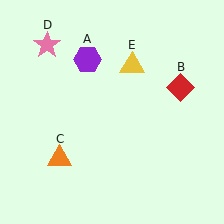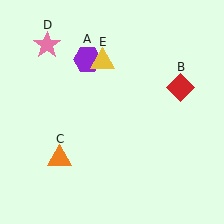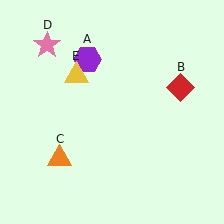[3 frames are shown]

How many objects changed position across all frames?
1 object changed position: yellow triangle (object E).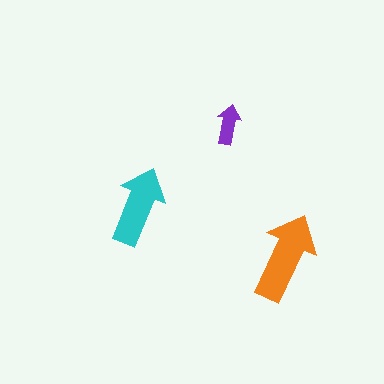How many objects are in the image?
There are 3 objects in the image.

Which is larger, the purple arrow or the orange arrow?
The orange one.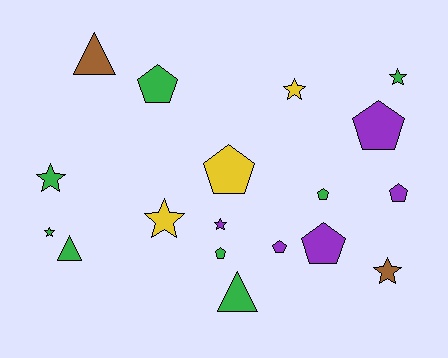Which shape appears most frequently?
Pentagon, with 8 objects.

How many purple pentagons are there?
There are 4 purple pentagons.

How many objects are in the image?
There are 18 objects.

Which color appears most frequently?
Green, with 8 objects.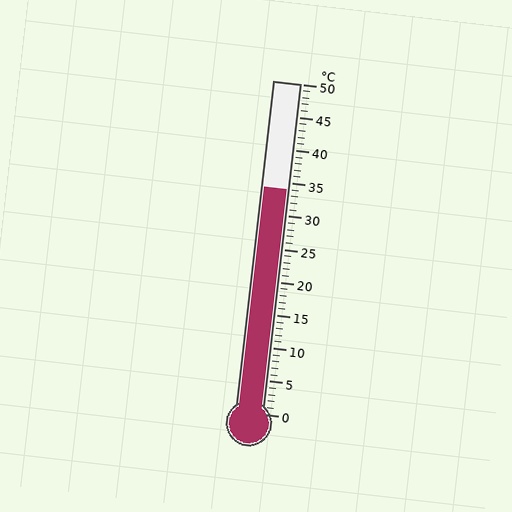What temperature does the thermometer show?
The thermometer shows approximately 34°C.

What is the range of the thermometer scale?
The thermometer scale ranges from 0°C to 50°C.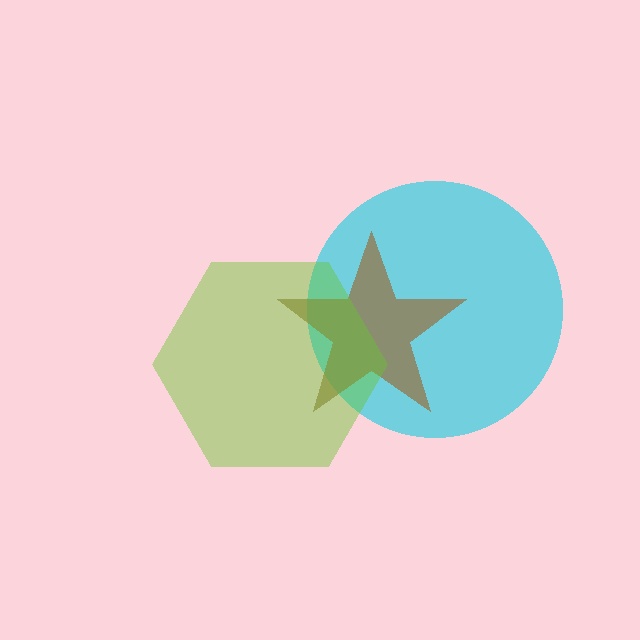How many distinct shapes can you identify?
There are 3 distinct shapes: a cyan circle, a brown star, a lime hexagon.